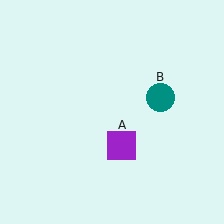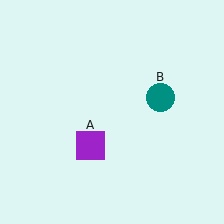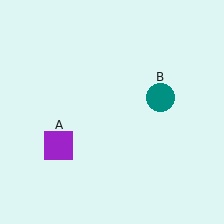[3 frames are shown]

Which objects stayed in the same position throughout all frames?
Teal circle (object B) remained stationary.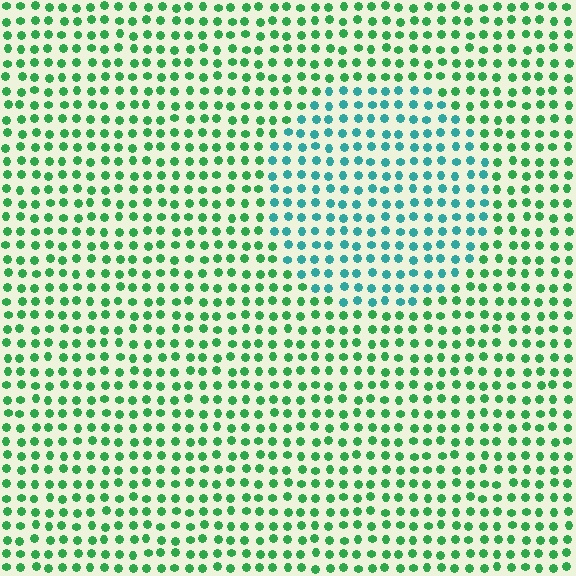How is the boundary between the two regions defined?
The boundary is defined purely by a slight shift in hue (about 42 degrees). Spacing, size, and orientation are identical on both sides.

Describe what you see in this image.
The image is filled with small green elements in a uniform arrangement. A circle-shaped region is visible where the elements are tinted to a slightly different hue, forming a subtle color boundary.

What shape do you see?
I see a circle.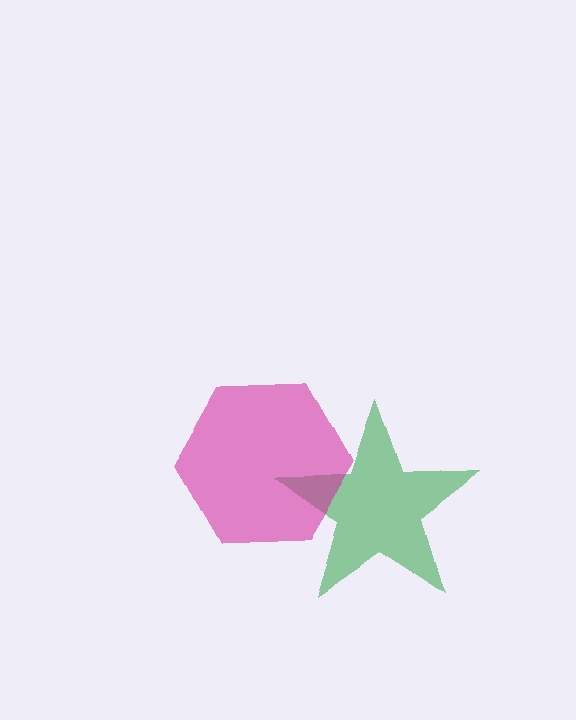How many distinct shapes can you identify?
There are 2 distinct shapes: a green star, a magenta hexagon.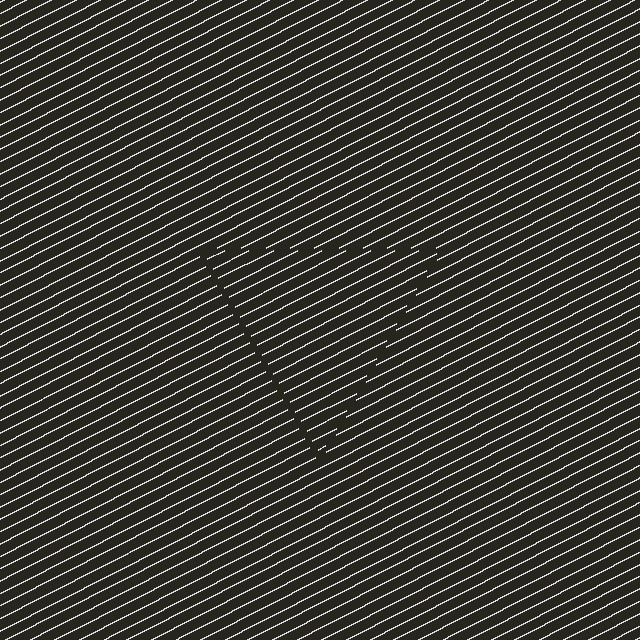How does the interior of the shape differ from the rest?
The interior of the shape contains the same grating, shifted by half a period — the contour is defined by the phase discontinuity where line-ends from the inner and outer gratings abut.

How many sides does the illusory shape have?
3 sides — the line-ends trace a triangle.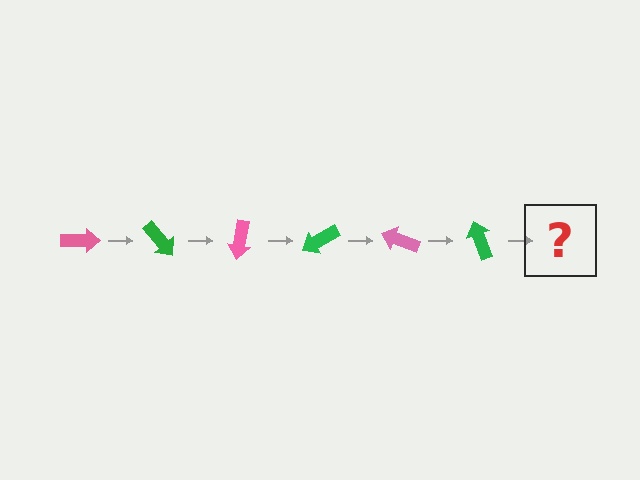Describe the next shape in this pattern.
It should be a pink arrow, rotated 300 degrees from the start.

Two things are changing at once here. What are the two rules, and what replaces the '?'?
The two rules are that it rotates 50 degrees each step and the color cycles through pink and green. The '?' should be a pink arrow, rotated 300 degrees from the start.